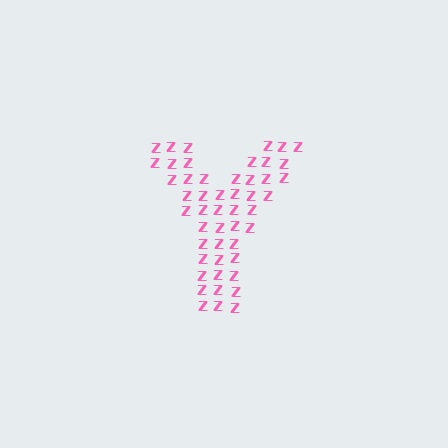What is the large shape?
The large shape is the letter Y.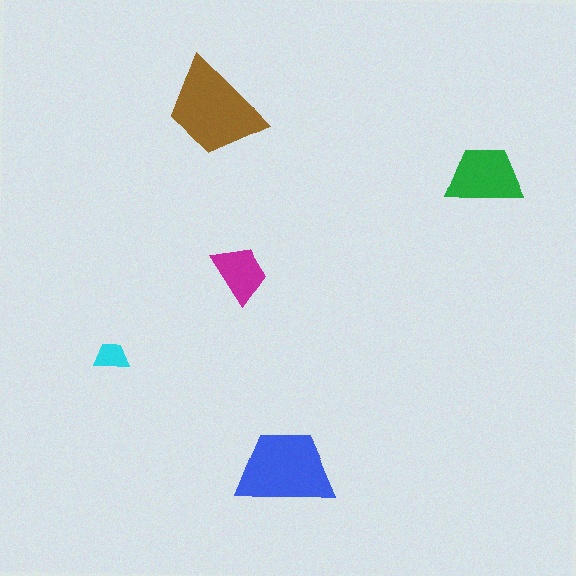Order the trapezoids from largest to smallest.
the brown one, the blue one, the green one, the magenta one, the cyan one.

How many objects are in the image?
There are 5 objects in the image.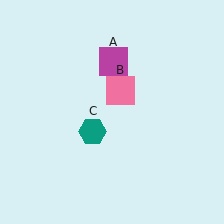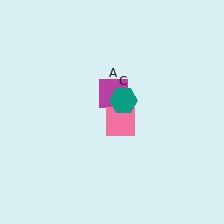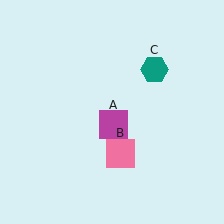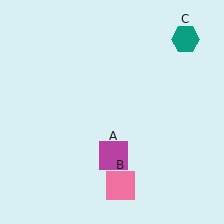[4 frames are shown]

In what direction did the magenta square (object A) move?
The magenta square (object A) moved down.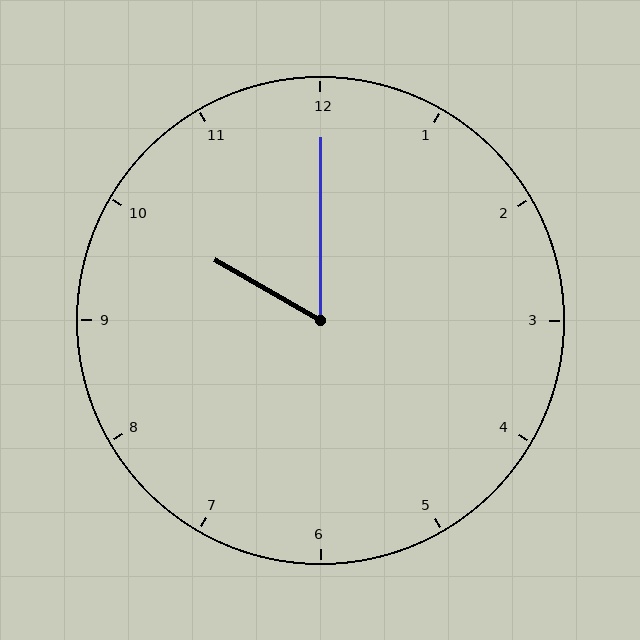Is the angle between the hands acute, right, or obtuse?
It is acute.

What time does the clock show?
10:00.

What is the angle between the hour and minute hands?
Approximately 60 degrees.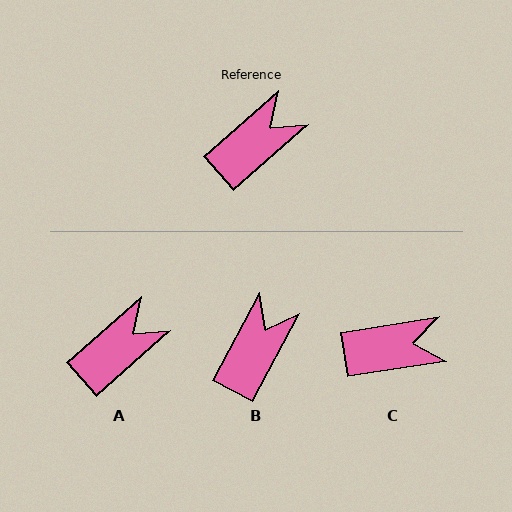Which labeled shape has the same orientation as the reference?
A.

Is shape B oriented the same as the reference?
No, it is off by about 21 degrees.